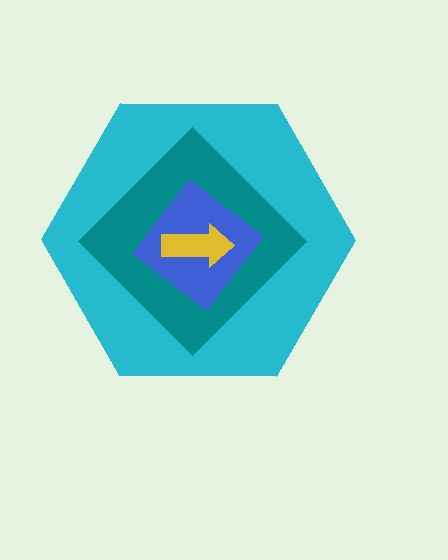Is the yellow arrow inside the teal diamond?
Yes.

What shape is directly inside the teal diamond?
The blue diamond.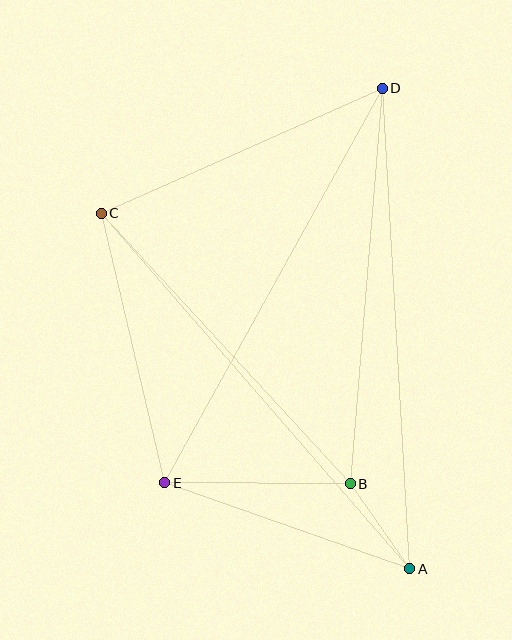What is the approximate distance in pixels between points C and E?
The distance between C and E is approximately 277 pixels.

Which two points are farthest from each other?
Points A and D are farthest from each other.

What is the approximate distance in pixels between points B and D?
The distance between B and D is approximately 397 pixels.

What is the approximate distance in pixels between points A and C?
The distance between A and C is approximately 471 pixels.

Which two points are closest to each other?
Points A and B are closest to each other.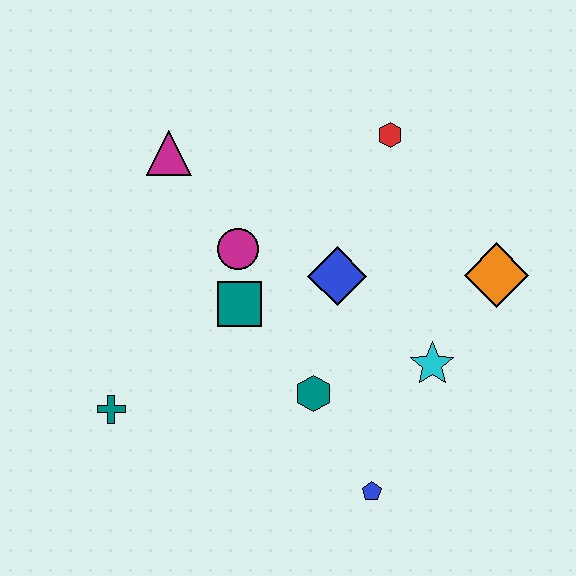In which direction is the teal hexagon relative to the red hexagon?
The teal hexagon is below the red hexagon.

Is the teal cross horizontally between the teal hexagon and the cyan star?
No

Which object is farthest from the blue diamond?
The teal cross is farthest from the blue diamond.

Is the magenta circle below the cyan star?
No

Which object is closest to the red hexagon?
The blue diamond is closest to the red hexagon.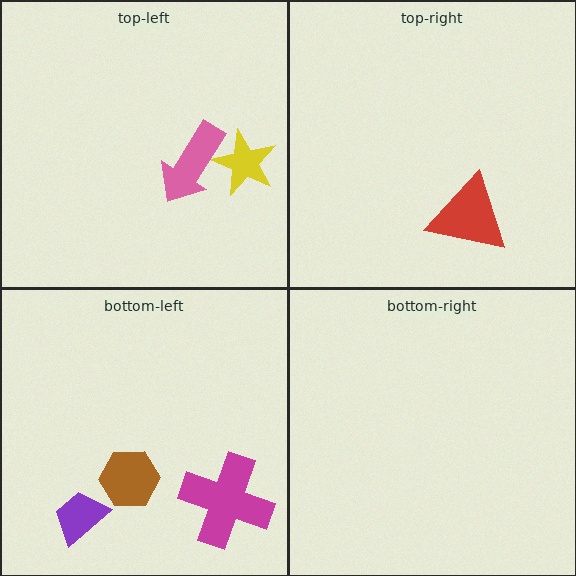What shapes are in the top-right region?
The red triangle.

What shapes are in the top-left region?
The yellow star, the pink arrow.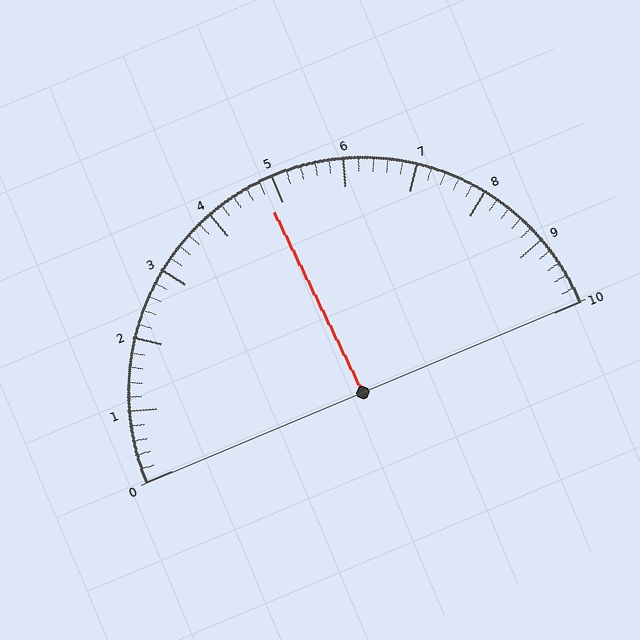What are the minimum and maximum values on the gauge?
The gauge ranges from 0 to 10.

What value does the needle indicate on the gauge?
The needle indicates approximately 4.8.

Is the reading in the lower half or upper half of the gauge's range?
The reading is in the lower half of the range (0 to 10).